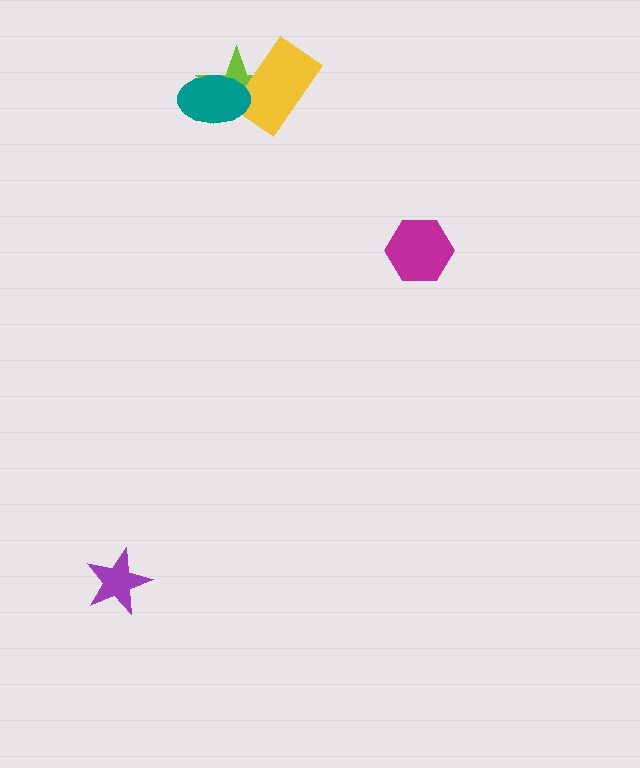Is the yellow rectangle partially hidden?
Yes, it is partially covered by another shape.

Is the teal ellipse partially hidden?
No, no other shape covers it.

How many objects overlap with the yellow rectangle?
2 objects overlap with the yellow rectangle.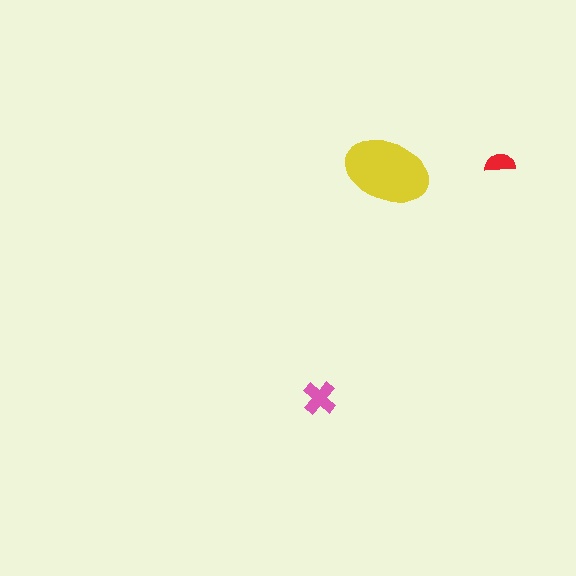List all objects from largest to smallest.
The yellow ellipse, the pink cross, the red semicircle.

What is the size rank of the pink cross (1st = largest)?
2nd.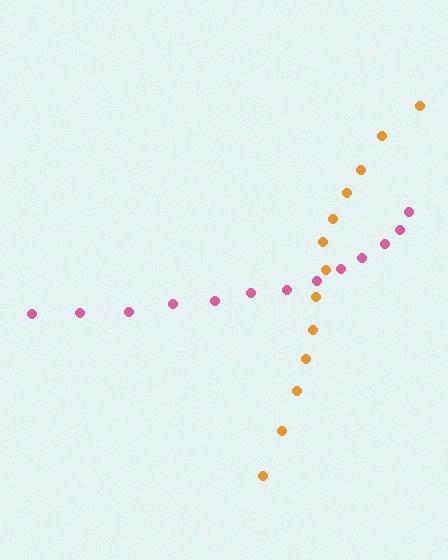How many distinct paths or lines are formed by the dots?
There are 2 distinct paths.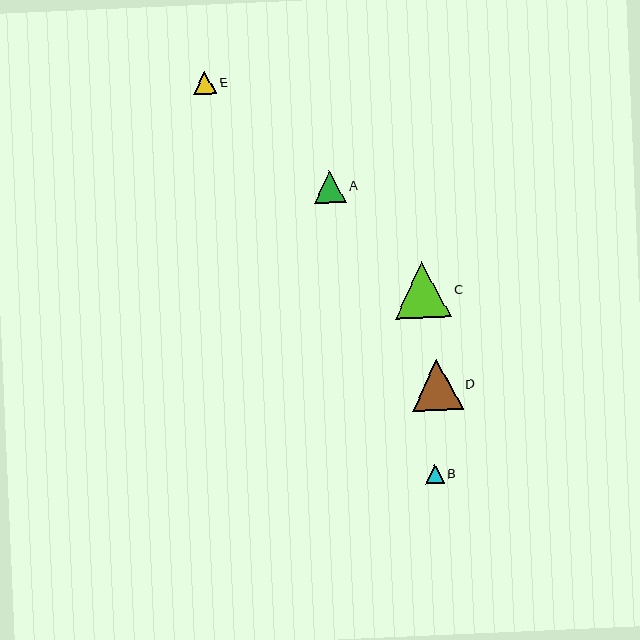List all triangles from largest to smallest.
From largest to smallest: C, D, A, E, B.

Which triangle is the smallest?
Triangle B is the smallest with a size of approximately 19 pixels.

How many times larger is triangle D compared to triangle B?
Triangle D is approximately 2.7 times the size of triangle B.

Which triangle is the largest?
Triangle C is the largest with a size of approximately 56 pixels.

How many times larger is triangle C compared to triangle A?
Triangle C is approximately 1.7 times the size of triangle A.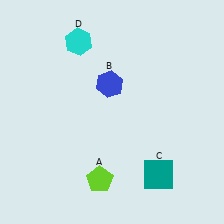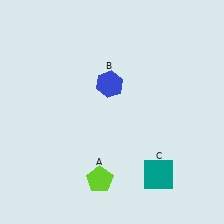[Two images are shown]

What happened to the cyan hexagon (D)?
The cyan hexagon (D) was removed in Image 2. It was in the top-left area of Image 1.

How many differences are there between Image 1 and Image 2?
There is 1 difference between the two images.